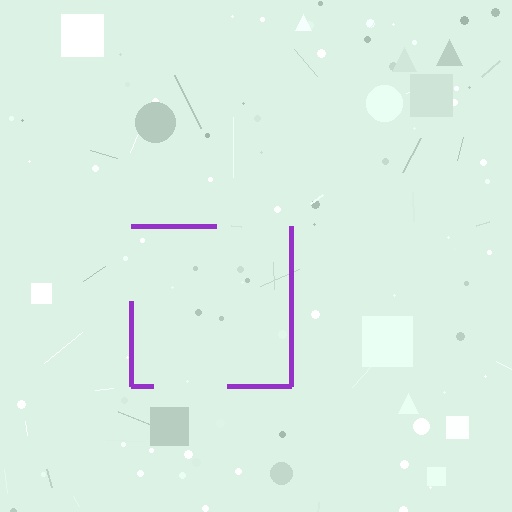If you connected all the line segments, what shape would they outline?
They would outline a square.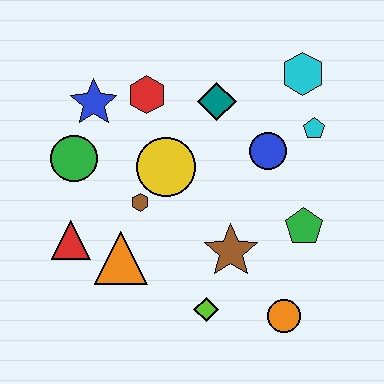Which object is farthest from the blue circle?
The red triangle is farthest from the blue circle.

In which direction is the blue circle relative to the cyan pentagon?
The blue circle is to the left of the cyan pentagon.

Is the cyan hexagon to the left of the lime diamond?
No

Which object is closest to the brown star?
The lime diamond is closest to the brown star.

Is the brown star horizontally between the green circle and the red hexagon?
No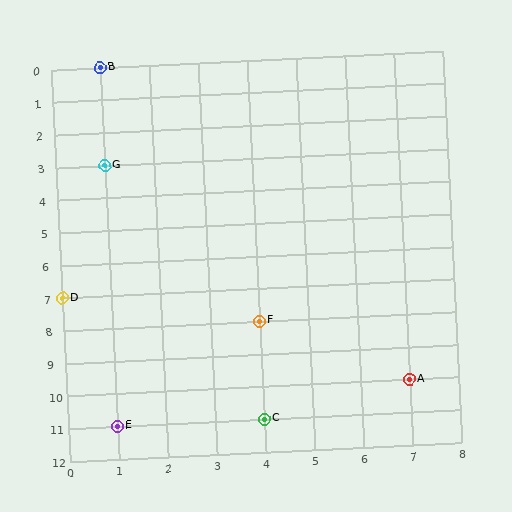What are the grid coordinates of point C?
Point C is at grid coordinates (4, 11).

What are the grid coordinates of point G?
Point G is at grid coordinates (1, 3).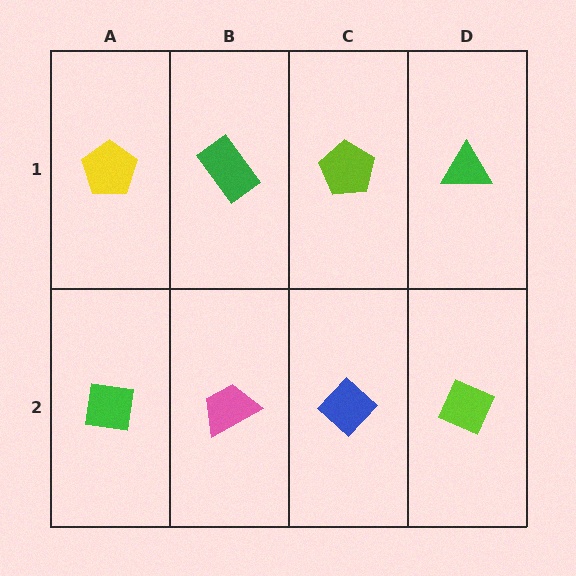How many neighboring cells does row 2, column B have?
3.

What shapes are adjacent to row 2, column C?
A lime pentagon (row 1, column C), a pink trapezoid (row 2, column B), a lime diamond (row 2, column D).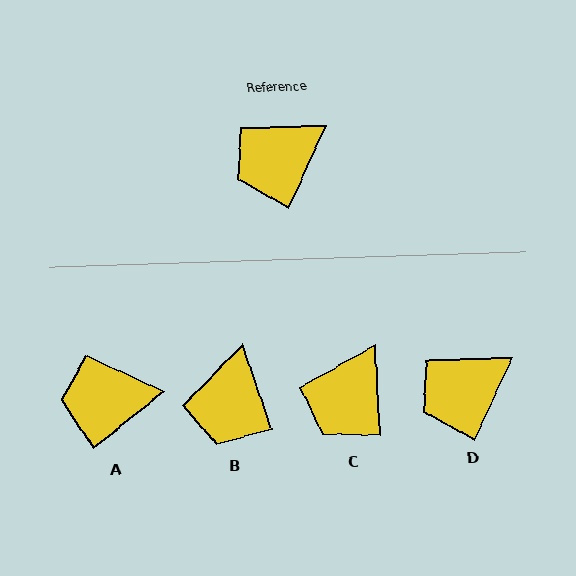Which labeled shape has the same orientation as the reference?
D.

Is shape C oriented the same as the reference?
No, it is off by about 27 degrees.